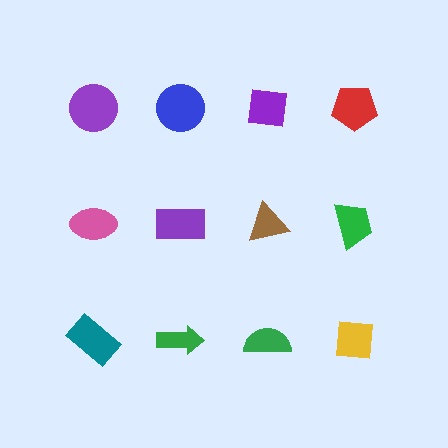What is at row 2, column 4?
A green trapezoid.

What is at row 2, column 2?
A purple rectangle.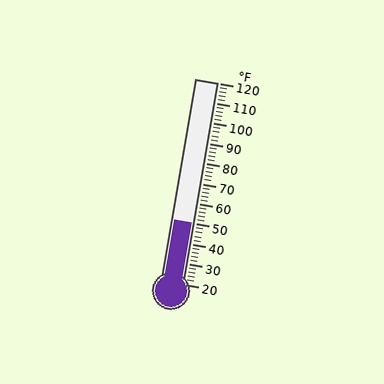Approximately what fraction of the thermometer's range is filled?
The thermometer is filled to approximately 30% of its range.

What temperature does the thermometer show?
The thermometer shows approximately 50°F.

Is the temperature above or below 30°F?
The temperature is above 30°F.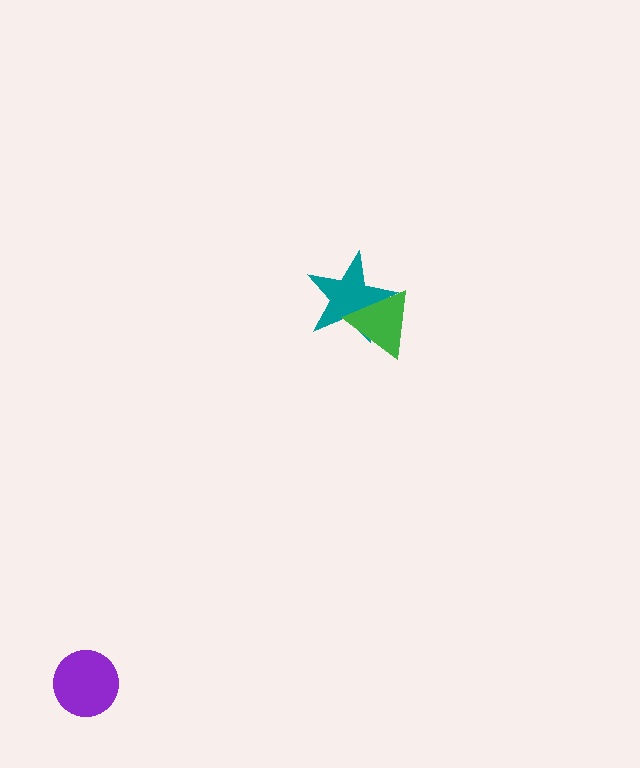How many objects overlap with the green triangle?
1 object overlaps with the green triangle.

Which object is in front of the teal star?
The green triangle is in front of the teal star.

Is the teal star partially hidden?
Yes, it is partially covered by another shape.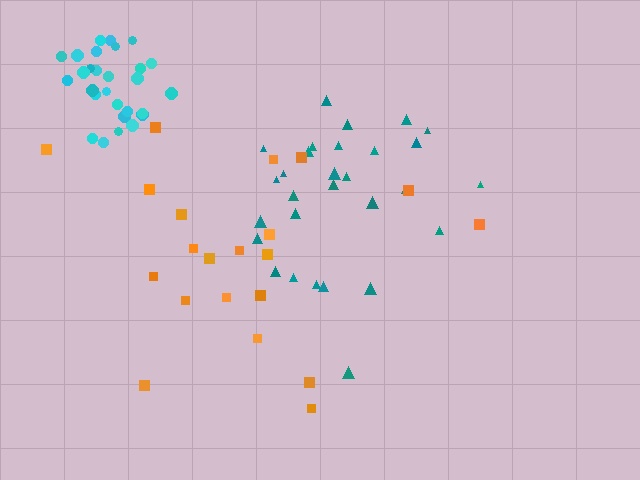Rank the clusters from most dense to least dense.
cyan, teal, orange.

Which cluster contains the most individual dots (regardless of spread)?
Teal (29).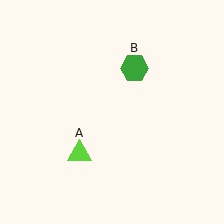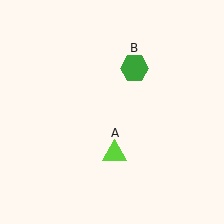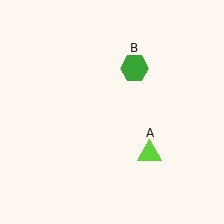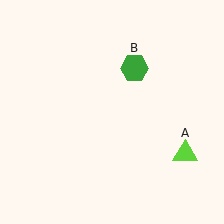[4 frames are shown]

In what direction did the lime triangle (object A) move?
The lime triangle (object A) moved right.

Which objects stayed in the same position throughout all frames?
Green hexagon (object B) remained stationary.